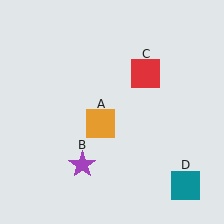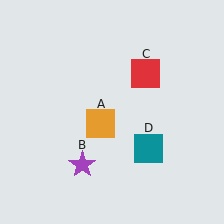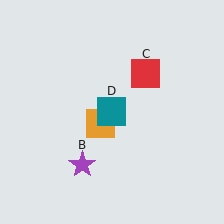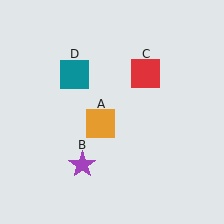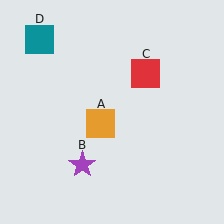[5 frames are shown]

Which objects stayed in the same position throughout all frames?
Orange square (object A) and purple star (object B) and red square (object C) remained stationary.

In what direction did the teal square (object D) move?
The teal square (object D) moved up and to the left.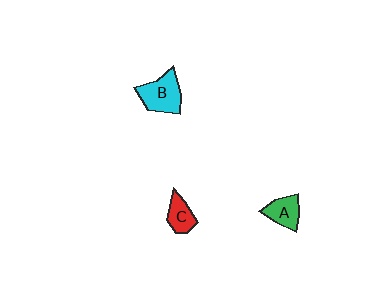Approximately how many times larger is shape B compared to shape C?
Approximately 1.7 times.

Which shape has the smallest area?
Shape C (red).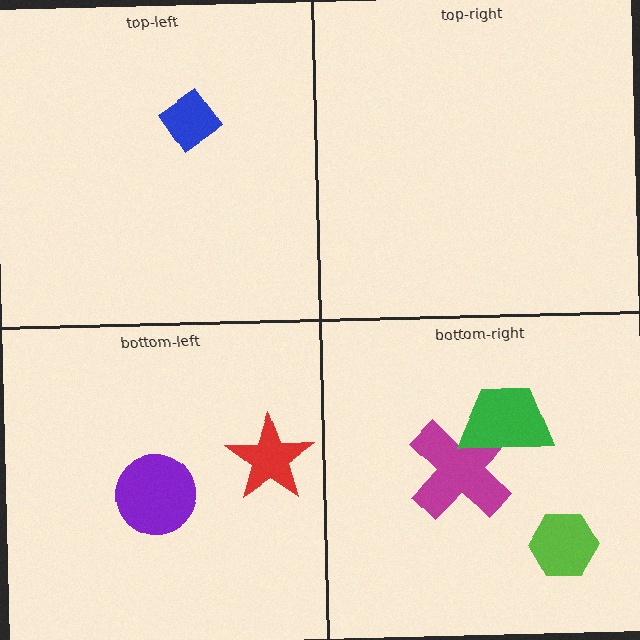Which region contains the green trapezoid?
The bottom-right region.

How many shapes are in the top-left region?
1.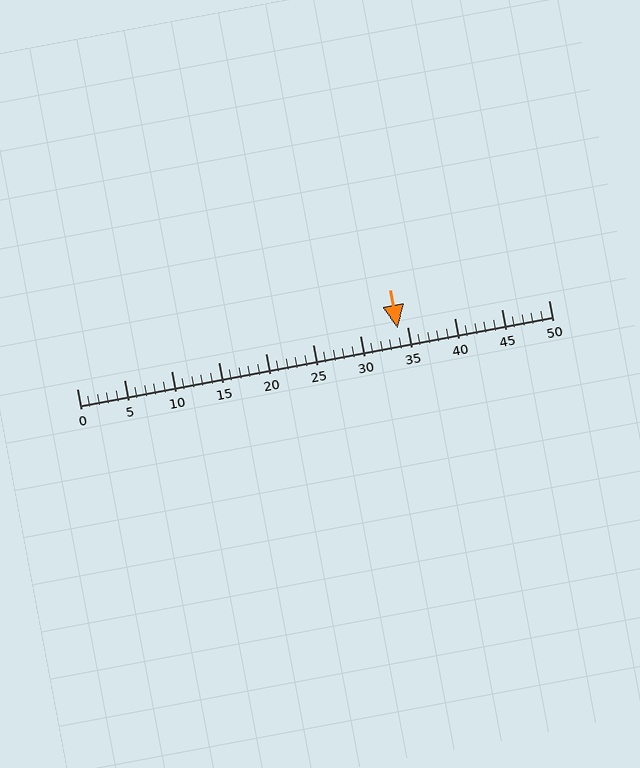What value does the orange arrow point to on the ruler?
The orange arrow points to approximately 34.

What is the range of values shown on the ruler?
The ruler shows values from 0 to 50.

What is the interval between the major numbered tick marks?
The major tick marks are spaced 5 units apart.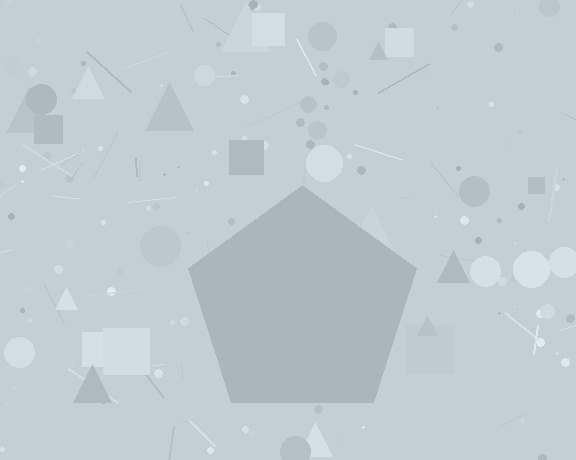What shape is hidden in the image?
A pentagon is hidden in the image.